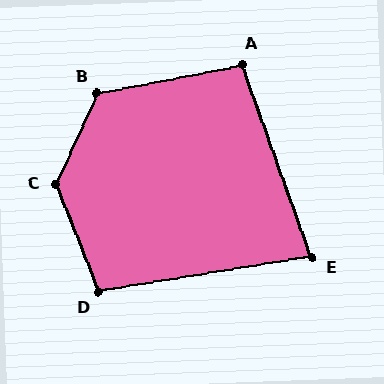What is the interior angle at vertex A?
Approximately 99 degrees (obtuse).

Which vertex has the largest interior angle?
C, at approximately 133 degrees.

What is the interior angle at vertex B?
Approximately 126 degrees (obtuse).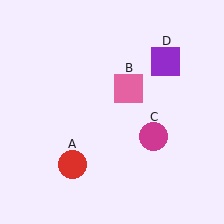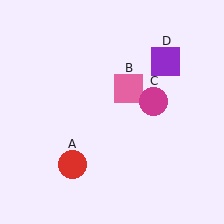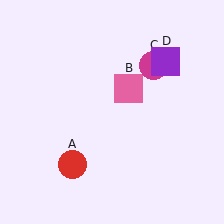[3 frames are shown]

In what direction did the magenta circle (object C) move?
The magenta circle (object C) moved up.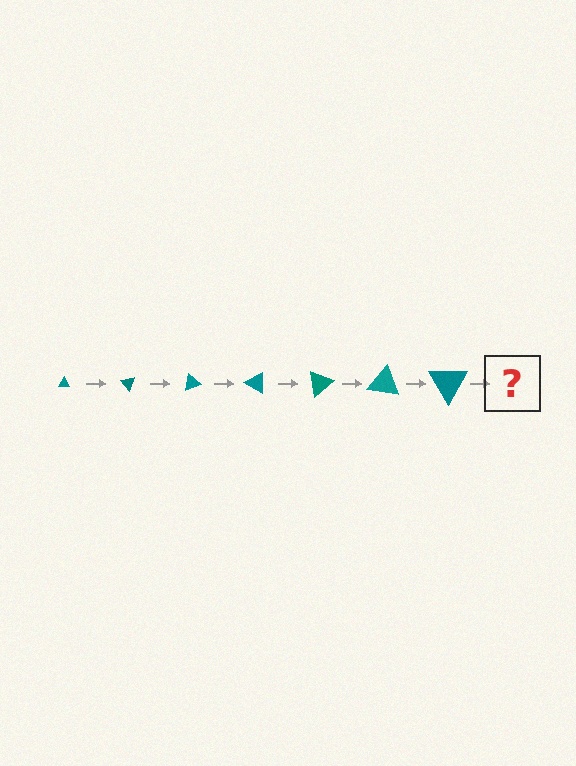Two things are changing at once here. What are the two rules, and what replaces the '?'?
The two rules are that the triangle grows larger each step and it rotates 50 degrees each step. The '?' should be a triangle, larger than the previous one and rotated 350 degrees from the start.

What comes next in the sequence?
The next element should be a triangle, larger than the previous one and rotated 350 degrees from the start.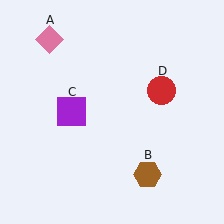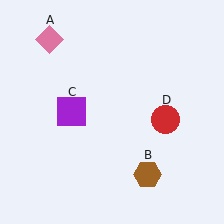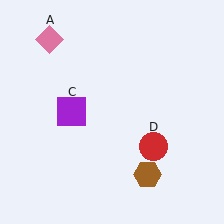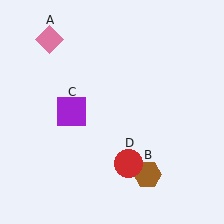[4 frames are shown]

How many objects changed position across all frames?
1 object changed position: red circle (object D).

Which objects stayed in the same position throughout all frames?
Pink diamond (object A) and brown hexagon (object B) and purple square (object C) remained stationary.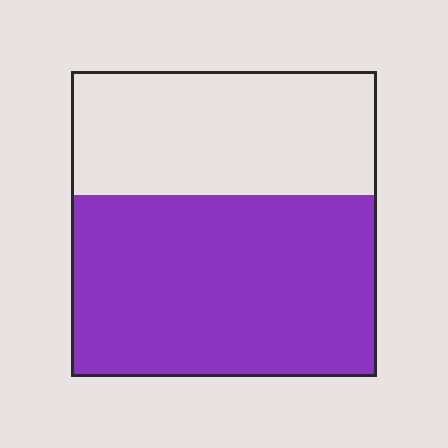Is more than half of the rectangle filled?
Yes.